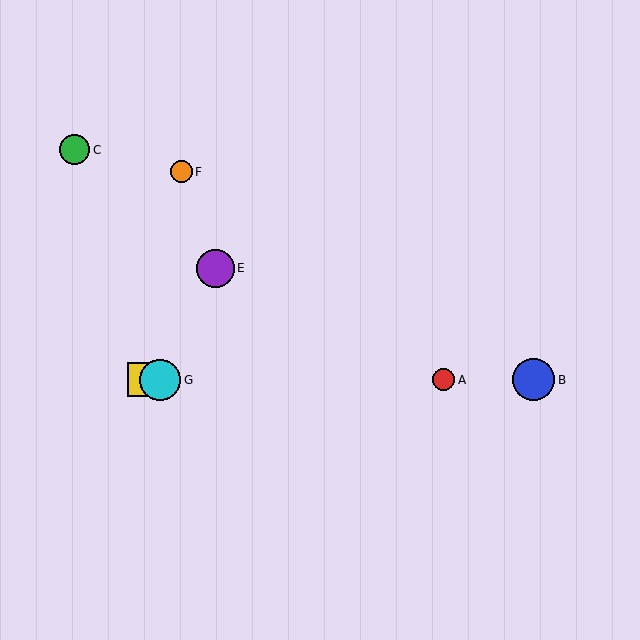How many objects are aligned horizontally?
4 objects (A, B, D, G) are aligned horizontally.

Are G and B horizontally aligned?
Yes, both are at y≈380.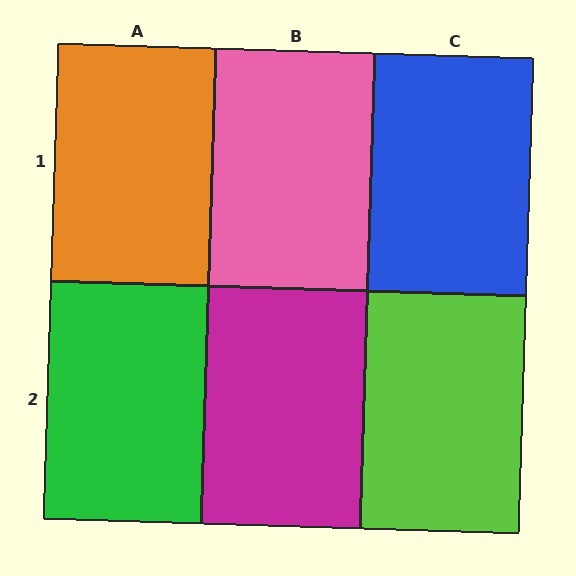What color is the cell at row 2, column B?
Magenta.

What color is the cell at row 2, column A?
Green.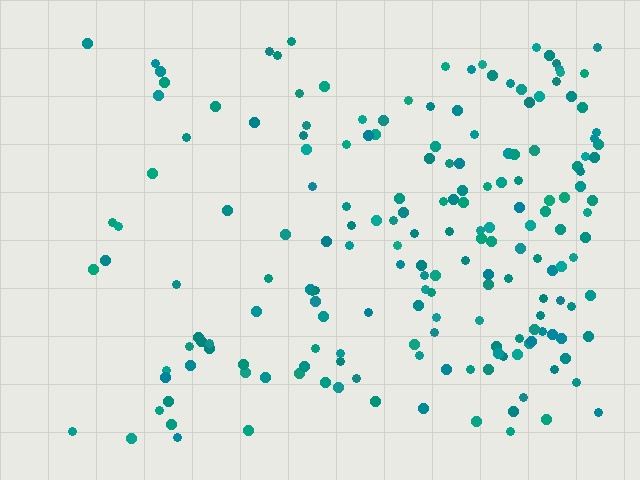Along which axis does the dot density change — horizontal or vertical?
Horizontal.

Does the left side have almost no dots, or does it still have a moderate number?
Still a moderate number, just noticeably fewer than the right.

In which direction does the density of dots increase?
From left to right, with the right side densest.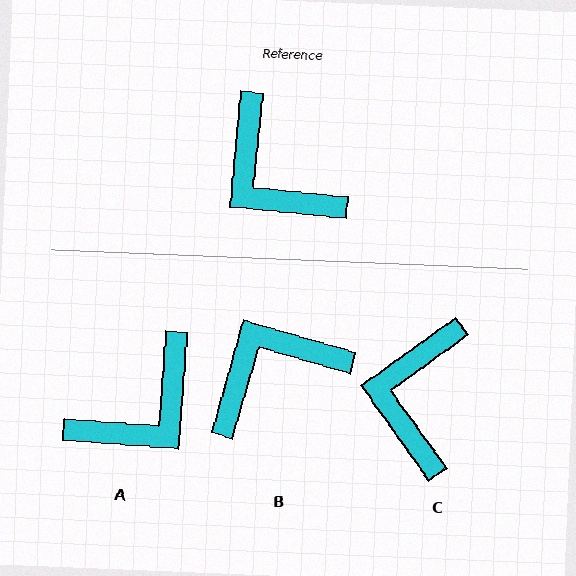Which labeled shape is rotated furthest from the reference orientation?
B, about 100 degrees away.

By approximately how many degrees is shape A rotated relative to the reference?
Approximately 91 degrees counter-clockwise.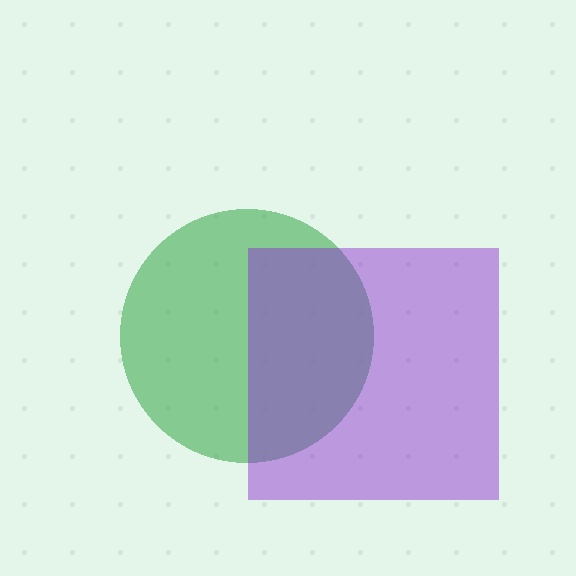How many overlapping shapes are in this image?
There are 2 overlapping shapes in the image.